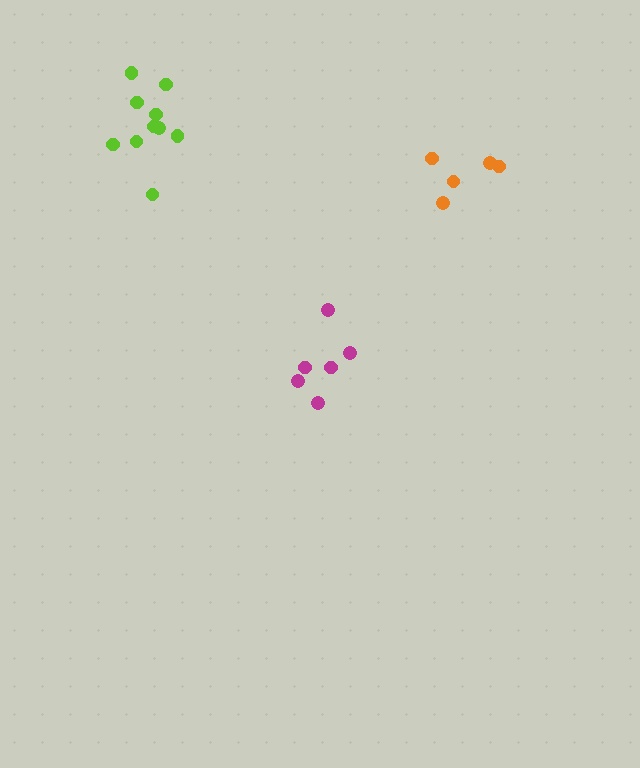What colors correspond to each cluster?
The clusters are colored: magenta, orange, lime.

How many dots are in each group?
Group 1: 6 dots, Group 2: 5 dots, Group 3: 10 dots (21 total).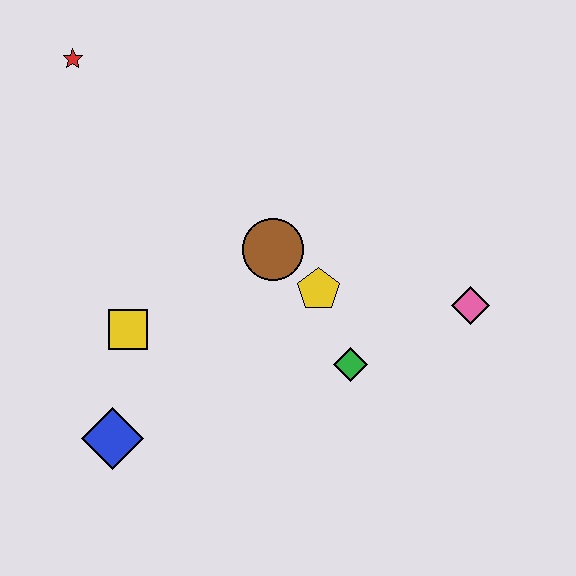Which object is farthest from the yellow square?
The pink diamond is farthest from the yellow square.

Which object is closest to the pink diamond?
The green diamond is closest to the pink diamond.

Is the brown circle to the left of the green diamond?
Yes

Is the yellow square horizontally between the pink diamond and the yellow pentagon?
No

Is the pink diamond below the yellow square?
No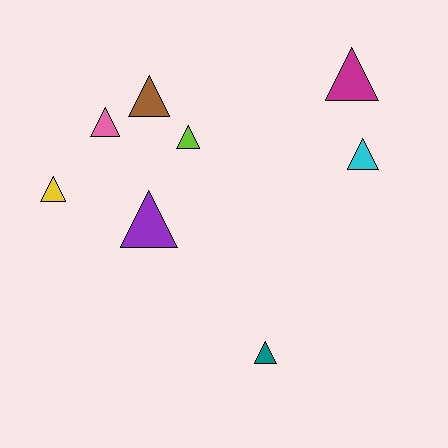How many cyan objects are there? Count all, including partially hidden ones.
There is 1 cyan object.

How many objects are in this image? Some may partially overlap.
There are 8 objects.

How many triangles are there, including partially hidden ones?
There are 8 triangles.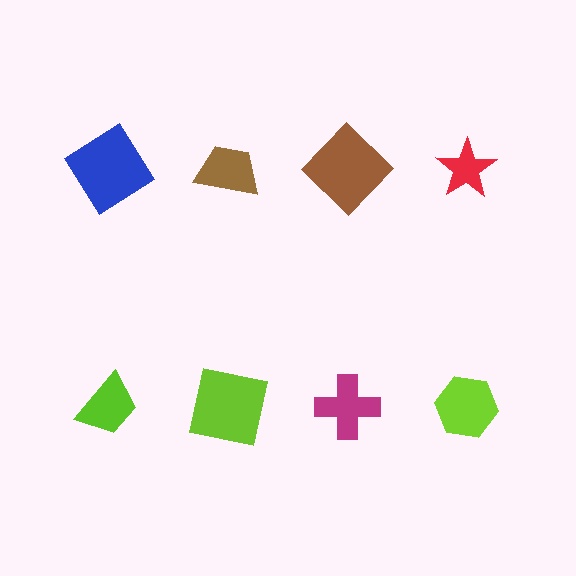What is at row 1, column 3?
A brown diamond.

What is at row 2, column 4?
A lime hexagon.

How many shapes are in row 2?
4 shapes.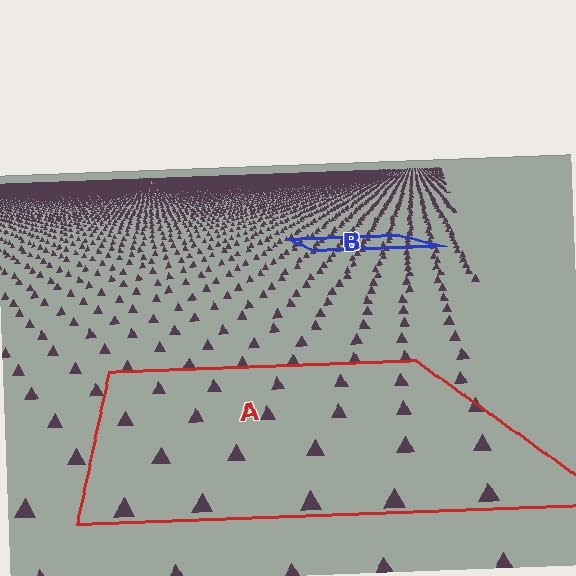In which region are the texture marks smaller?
The texture marks are smaller in region B, because it is farther away.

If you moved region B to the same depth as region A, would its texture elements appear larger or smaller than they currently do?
They would appear larger. At a closer depth, the same texture elements are projected at a bigger on-screen size.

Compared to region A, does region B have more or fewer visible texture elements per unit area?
Region B has more texture elements per unit area — they are packed more densely because it is farther away.